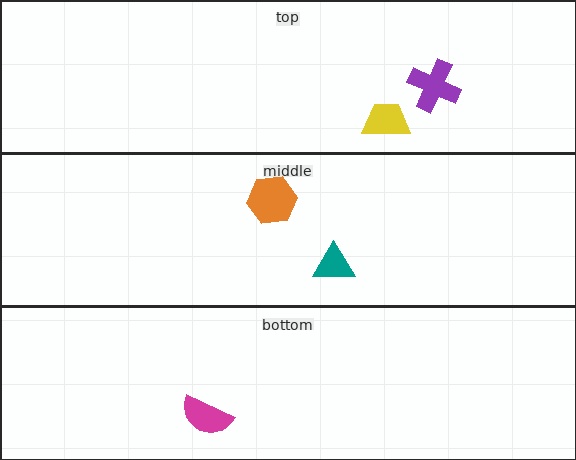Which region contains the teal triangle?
The middle region.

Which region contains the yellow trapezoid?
The top region.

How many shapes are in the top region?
2.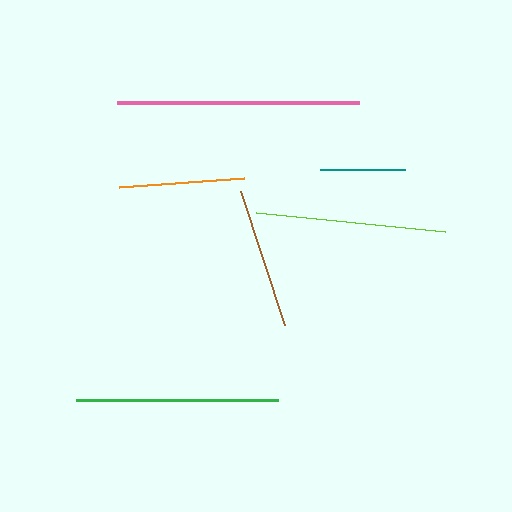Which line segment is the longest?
The pink line is the longest at approximately 241 pixels.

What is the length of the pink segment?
The pink segment is approximately 241 pixels long.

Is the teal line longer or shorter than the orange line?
The orange line is longer than the teal line.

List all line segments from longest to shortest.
From longest to shortest: pink, green, lime, brown, orange, teal.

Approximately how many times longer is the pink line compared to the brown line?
The pink line is approximately 1.7 times the length of the brown line.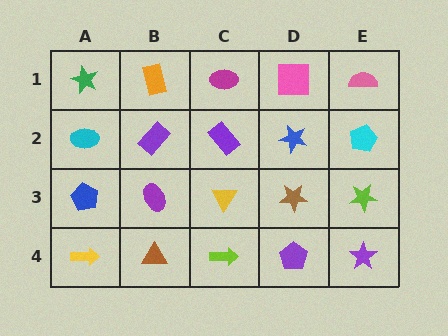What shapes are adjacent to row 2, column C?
A magenta ellipse (row 1, column C), a yellow triangle (row 3, column C), a purple rectangle (row 2, column B), a blue star (row 2, column D).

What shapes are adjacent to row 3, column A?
A cyan ellipse (row 2, column A), a yellow arrow (row 4, column A), a purple ellipse (row 3, column B).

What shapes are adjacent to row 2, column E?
A pink semicircle (row 1, column E), a lime star (row 3, column E), a blue star (row 2, column D).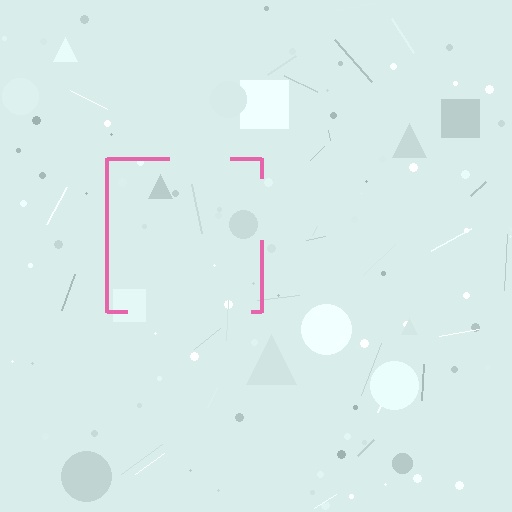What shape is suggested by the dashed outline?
The dashed outline suggests a square.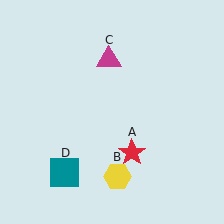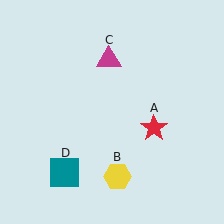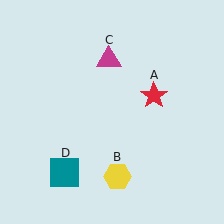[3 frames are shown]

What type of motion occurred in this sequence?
The red star (object A) rotated counterclockwise around the center of the scene.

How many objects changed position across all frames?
1 object changed position: red star (object A).